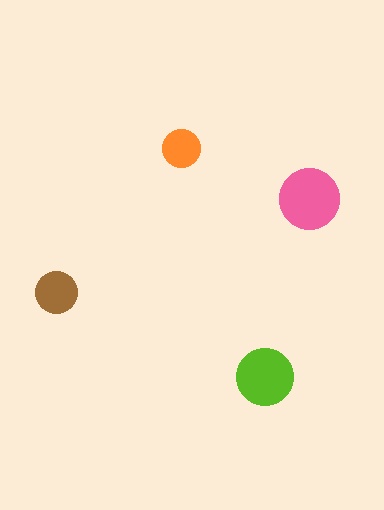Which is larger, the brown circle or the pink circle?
The pink one.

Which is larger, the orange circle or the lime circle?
The lime one.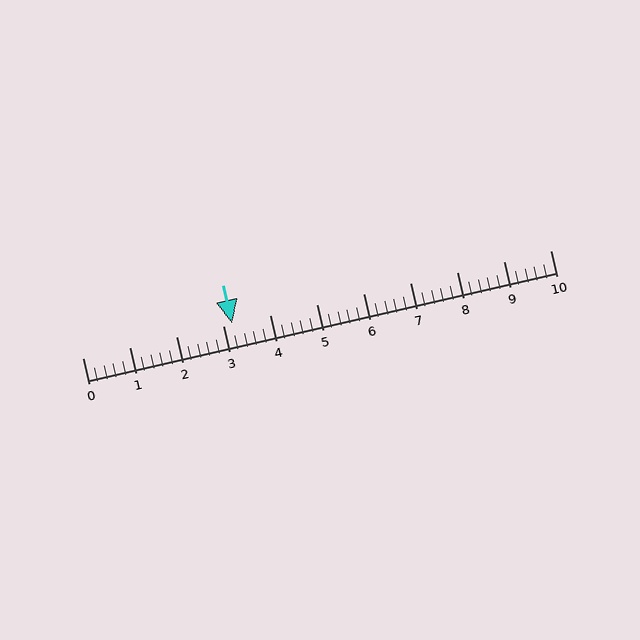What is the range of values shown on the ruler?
The ruler shows values from 0 to 10.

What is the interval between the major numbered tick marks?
The major tick marks are spaced 1 units apart.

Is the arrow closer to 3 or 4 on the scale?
The arrow is closer to 3.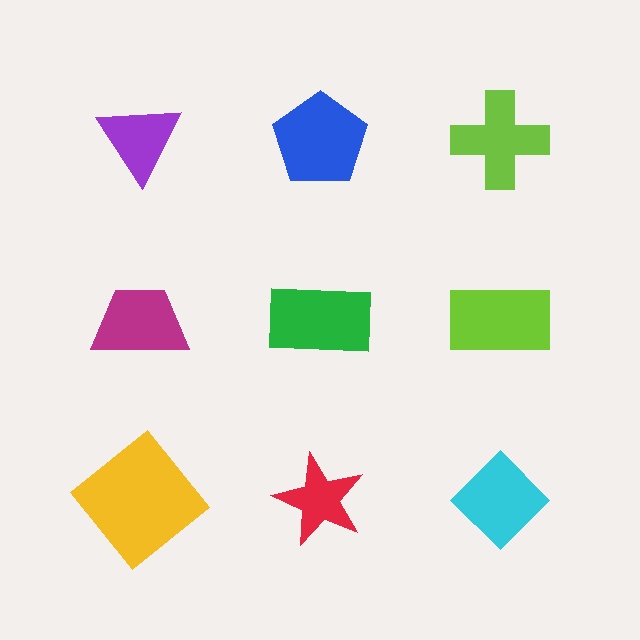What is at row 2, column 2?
A green rectangle.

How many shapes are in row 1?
3 shapes.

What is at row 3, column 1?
A yellow diamond.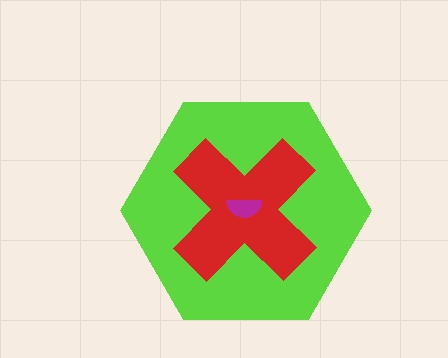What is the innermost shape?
The magenta semicircle.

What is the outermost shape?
The lime hexagon.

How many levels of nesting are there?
3.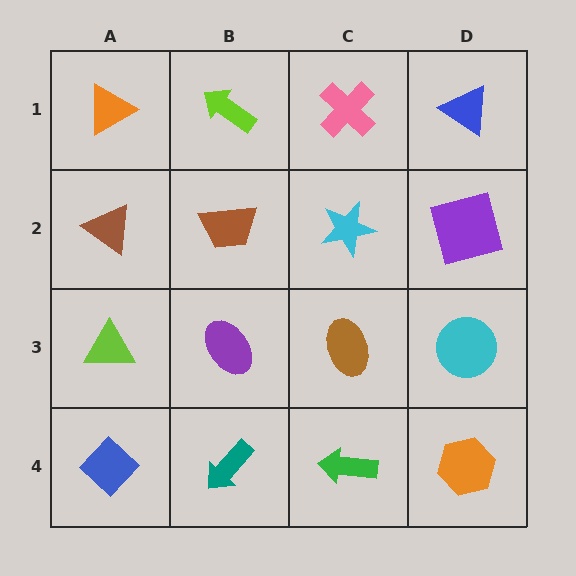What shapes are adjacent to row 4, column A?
A lime triangle (row 3, column A), a teal arrow (row 4, column B).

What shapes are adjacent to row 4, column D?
A cyan circle (row 3, column D), a green arrow (row 4, column C).